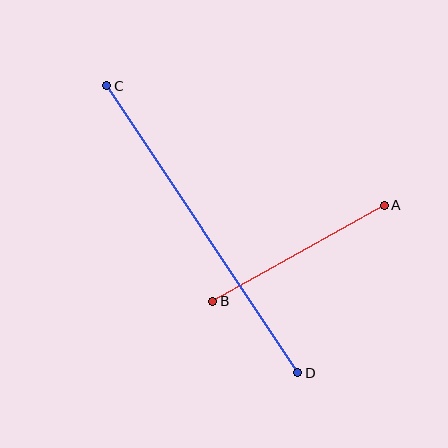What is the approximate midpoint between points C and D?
The midpoint is at approximately (202, 229) pixels.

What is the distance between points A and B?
The distance is approximately 197 pixels.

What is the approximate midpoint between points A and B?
The midpoint is at approximately (298, 253) pixels.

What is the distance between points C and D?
The distance is approximately 345 pixels.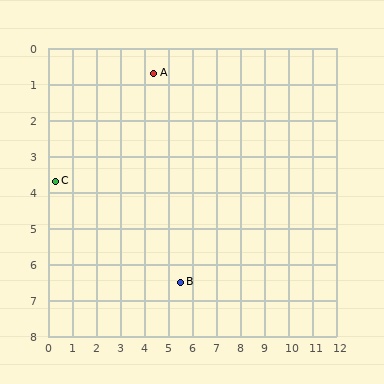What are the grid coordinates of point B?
Point B is at approximately (5.5, 6.5).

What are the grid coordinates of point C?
Point C is at approximately (0.3, 3.7).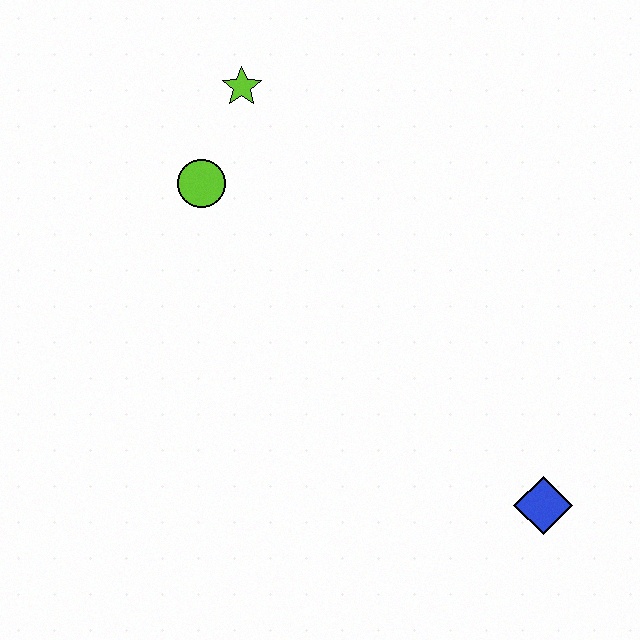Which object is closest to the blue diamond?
The lime circle is closest to the blue diamond.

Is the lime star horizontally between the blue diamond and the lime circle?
Yes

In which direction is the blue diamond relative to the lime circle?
The blue diamond is to the right of the lime circle.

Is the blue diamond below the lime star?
Yes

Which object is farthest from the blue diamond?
The lime star is farthest from the blue diamond.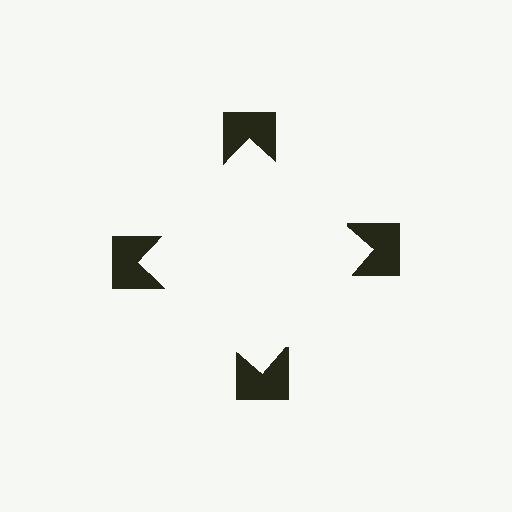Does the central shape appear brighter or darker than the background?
It typically appears slightly brighter than the background, even though no actual brightness change is drawn.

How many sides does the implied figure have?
4 sides.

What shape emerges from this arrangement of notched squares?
An illusory square — its edges are inferred from the aligned wedge cuts in the notched squares, not physically drawn.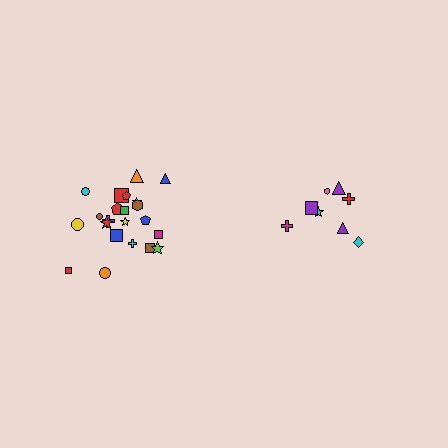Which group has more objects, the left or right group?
The left group.